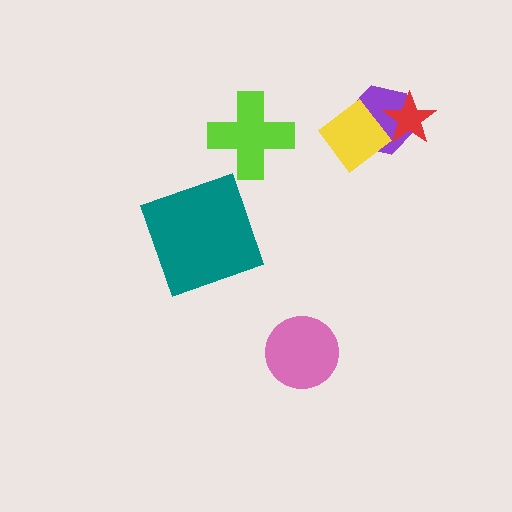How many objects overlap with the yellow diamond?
1 object overlaps with the yellow diamond.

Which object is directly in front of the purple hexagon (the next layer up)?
The yellow diamond is directly in front of the purple hexagon.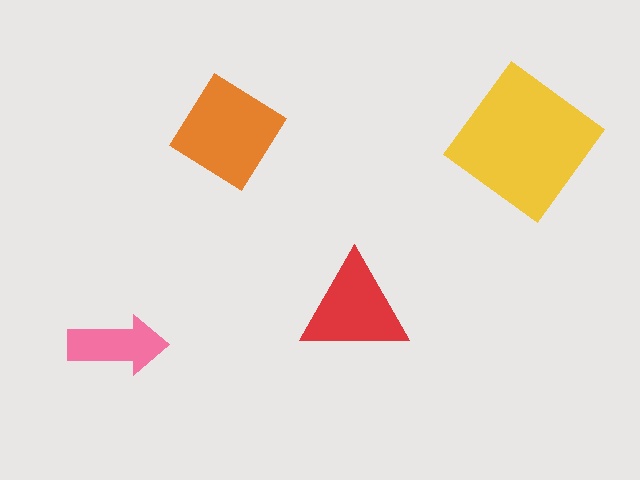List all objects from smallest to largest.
The pink arrow, the red triangle, the orange diamond, the yellow diamond.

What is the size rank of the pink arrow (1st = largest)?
4th.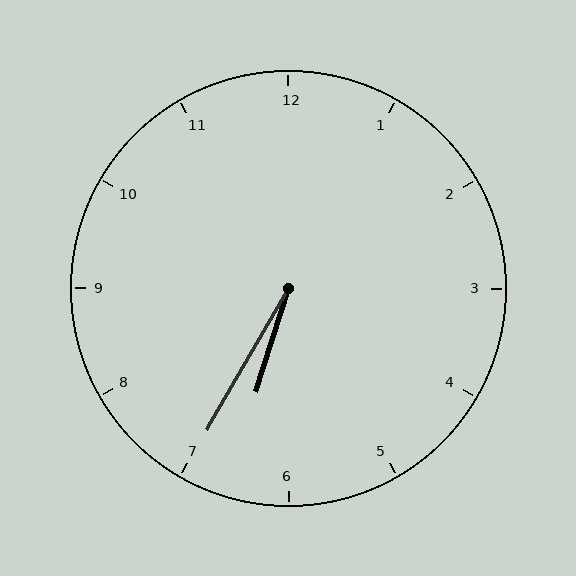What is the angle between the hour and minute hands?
Approximately 12 degrees.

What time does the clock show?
6:35.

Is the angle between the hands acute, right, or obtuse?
It is acute.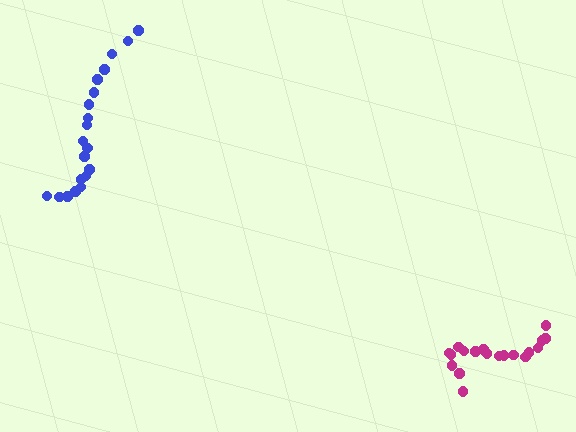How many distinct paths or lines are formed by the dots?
There are 2 distinct paths.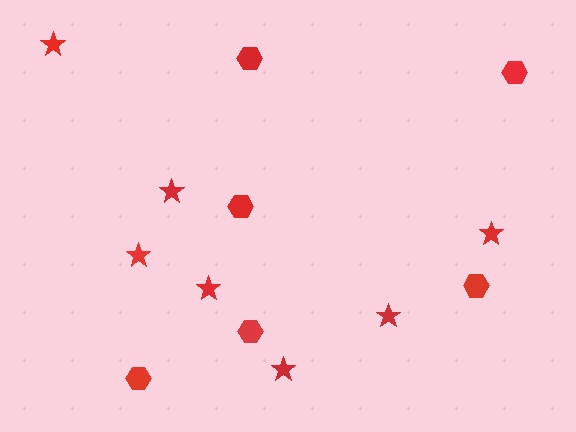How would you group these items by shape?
There are 2 groups: one group of stars (7) and one group of hexagons (6).